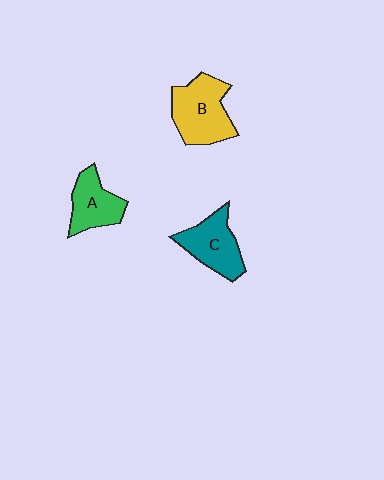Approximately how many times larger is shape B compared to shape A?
Approximately 1.4 times.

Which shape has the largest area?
Shape B (yellow).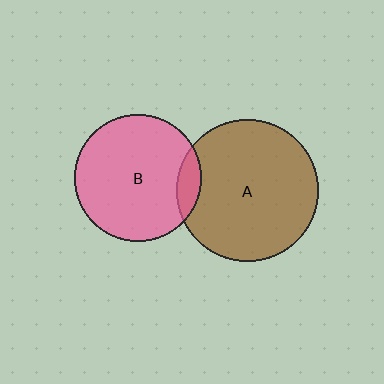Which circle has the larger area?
Circle A (brown).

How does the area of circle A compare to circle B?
Approximately 1.2 times.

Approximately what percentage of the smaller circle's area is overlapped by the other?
Approximately 10%.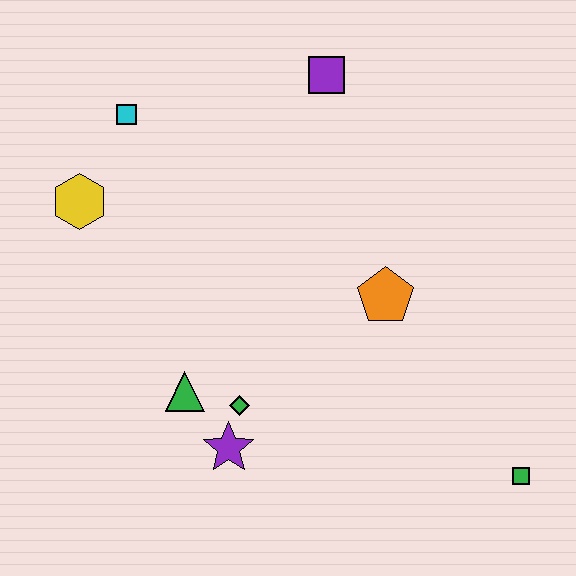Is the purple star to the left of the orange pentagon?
Yes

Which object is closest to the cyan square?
The yellow hexagon is closest to the cyan square.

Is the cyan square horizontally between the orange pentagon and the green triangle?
No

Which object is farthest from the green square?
The cyan square is farthest from the green square.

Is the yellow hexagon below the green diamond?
No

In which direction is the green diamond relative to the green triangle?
The green diamond is to the right of the green triangle.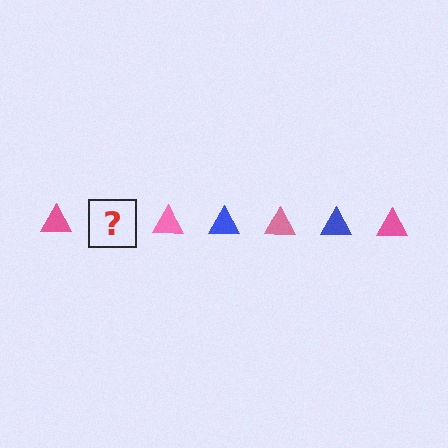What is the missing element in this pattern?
The missing element is a blue triangle.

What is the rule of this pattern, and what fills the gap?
The rule is that the pattern cycles through pink, blue triangles. The gap should be filled with a blue triangle.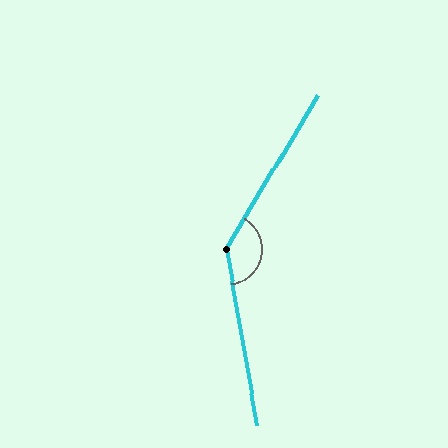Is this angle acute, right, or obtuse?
It is obtuse.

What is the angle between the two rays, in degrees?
Approximately 139 degrees.